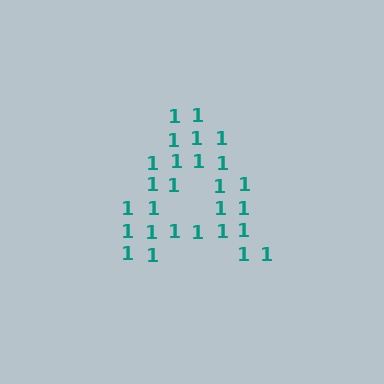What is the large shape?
The large shape is the letter A.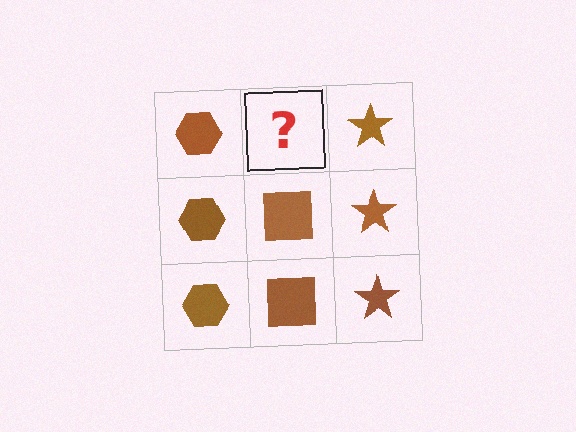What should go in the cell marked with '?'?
The missing cell should contain a brown square.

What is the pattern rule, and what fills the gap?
The rule is that each column has a consistent shape. The gap should be filled with a brown square.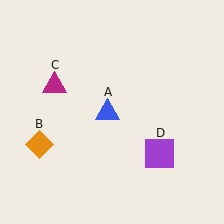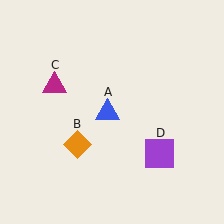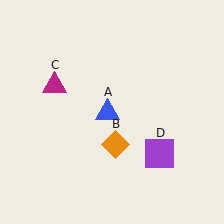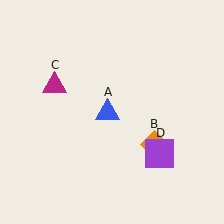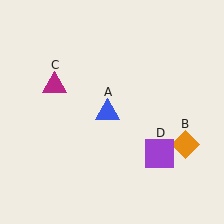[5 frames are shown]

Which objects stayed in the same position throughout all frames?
Blue triangle (object A) and magenta triangle (object C) and purple square (object D) remained stationary.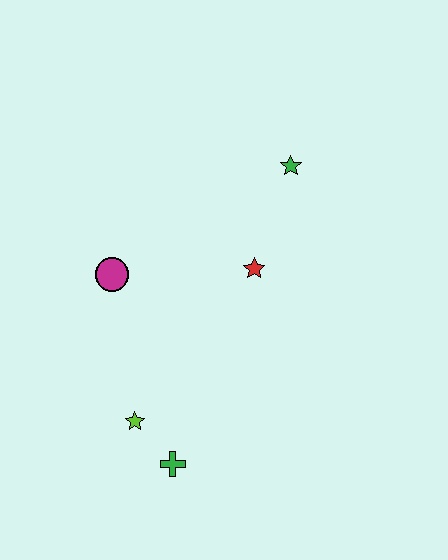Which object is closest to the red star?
The green star is closest to the red star.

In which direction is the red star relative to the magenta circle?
The red star is to the right of the magenta circle.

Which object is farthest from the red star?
The green cross is farthest from the red star.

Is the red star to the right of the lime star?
Yes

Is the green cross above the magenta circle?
No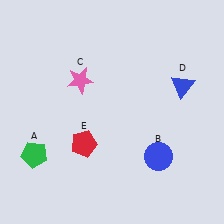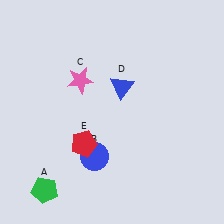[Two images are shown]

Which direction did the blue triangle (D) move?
The blue triangle (D) moved left.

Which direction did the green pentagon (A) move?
The green pentagon (A) moved down.